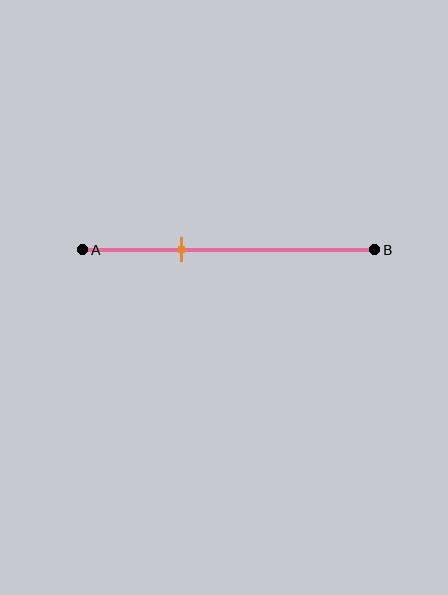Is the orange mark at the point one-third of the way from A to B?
Yes, the mark is approximately at the one-third point.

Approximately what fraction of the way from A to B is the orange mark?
The orange mark is approximately 35% of the way from A to B.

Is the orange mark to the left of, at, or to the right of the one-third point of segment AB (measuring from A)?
The orange mark is approximately at the one-third point of segment AB.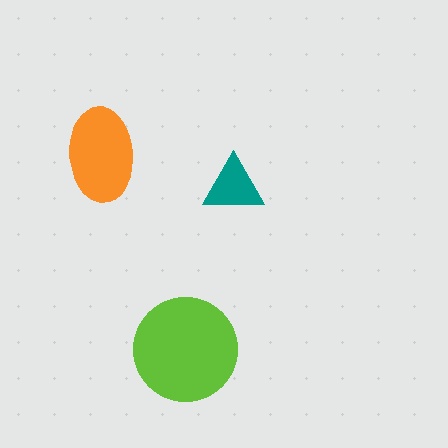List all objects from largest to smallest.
The lime circle, the orange ellipse, the teal triangle.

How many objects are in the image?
There are 3 objects in the image.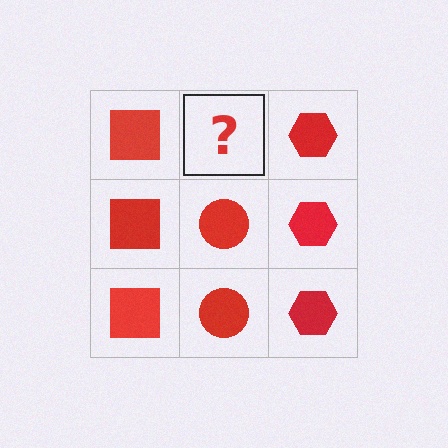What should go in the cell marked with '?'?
The missing cell should contain a red circle.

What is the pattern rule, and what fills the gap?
The rule is that each column has a consistent shape. The gap should be filled with a red circle.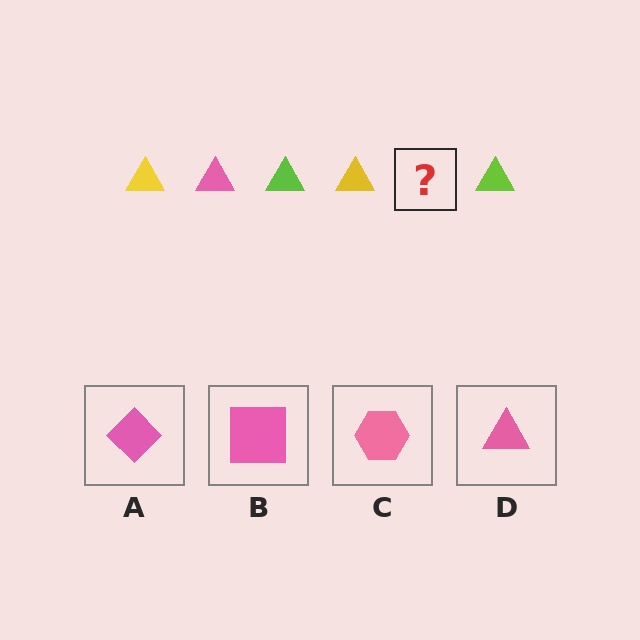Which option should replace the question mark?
Option D.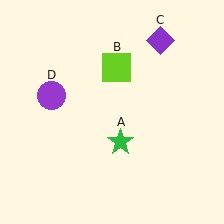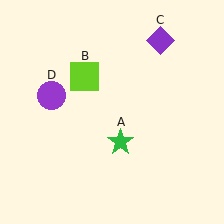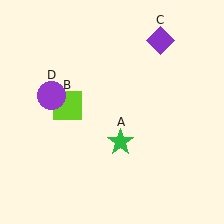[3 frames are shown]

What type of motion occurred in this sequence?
The lime square (object B) rotated counterclockwise around the center of the scene.